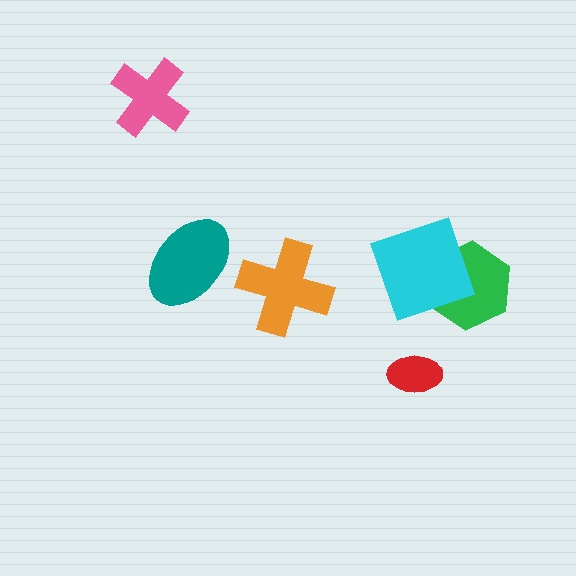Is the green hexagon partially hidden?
Yes, it is partially covered by another shape.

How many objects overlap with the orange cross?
0 objects overlap with the orange cross.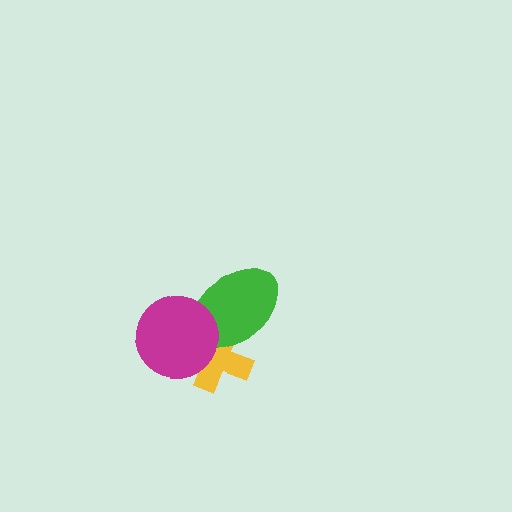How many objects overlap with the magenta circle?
2 objects overlap with the magenta circle.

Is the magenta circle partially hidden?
No, no other shape covers it.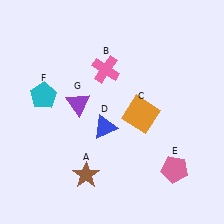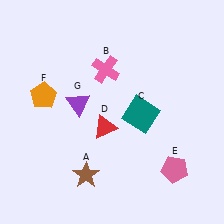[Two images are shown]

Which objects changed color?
C changed from orange to teal. D changed from blue to red. F changed from cyan to orange.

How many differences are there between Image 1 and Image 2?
There are 3 differences between the two images.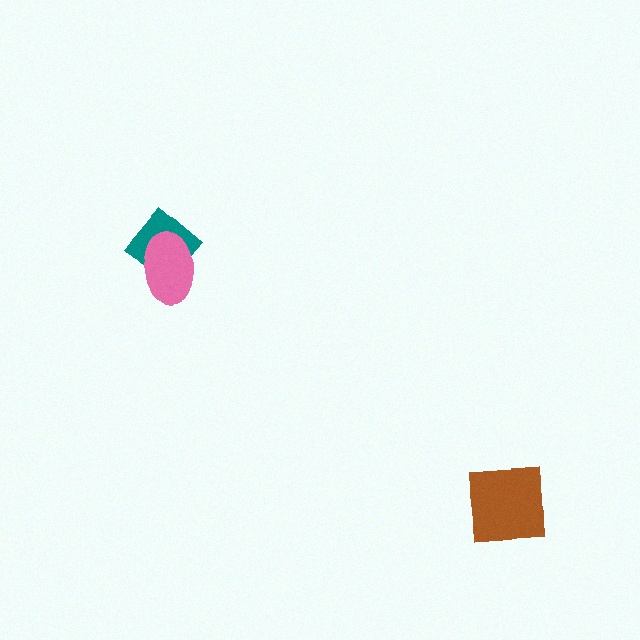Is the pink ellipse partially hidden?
No, no other shape covers it.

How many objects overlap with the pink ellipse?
1 object overlaps with the pink ellipse.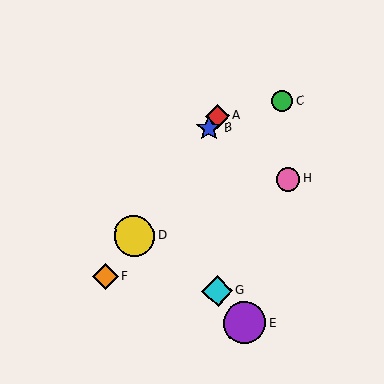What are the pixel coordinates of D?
Object D is at (134, 236).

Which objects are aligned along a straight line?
Objects A, B, D, F are aligned along a straight line.